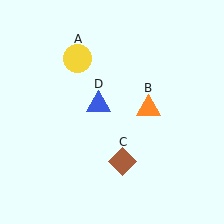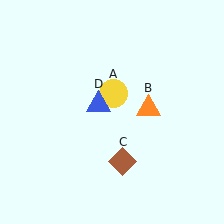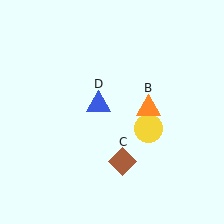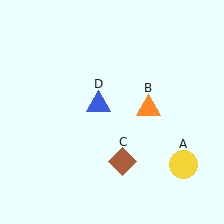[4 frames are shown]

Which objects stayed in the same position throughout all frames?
Orange triangle (object B) and brown diamond (object C) and blue triangle (object D) remained stationary.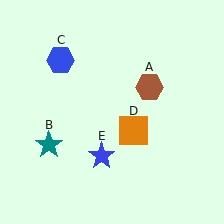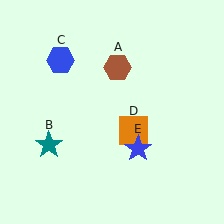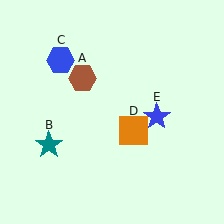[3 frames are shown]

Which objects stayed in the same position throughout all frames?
Teal star (object B) and blue hexagon (object C) and orange square (object D) remained stationary.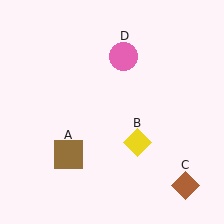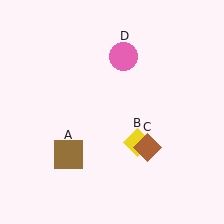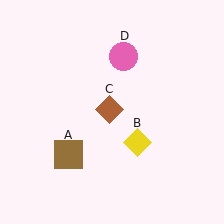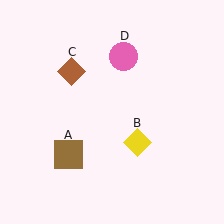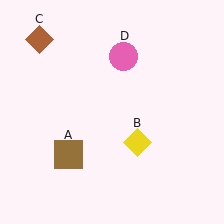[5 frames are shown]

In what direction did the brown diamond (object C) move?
The brown diamond (object C) moved up and to the left.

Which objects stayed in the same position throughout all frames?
Brown square (object A) and yellow diamond (object B) and pink circle (object D) remained stationary.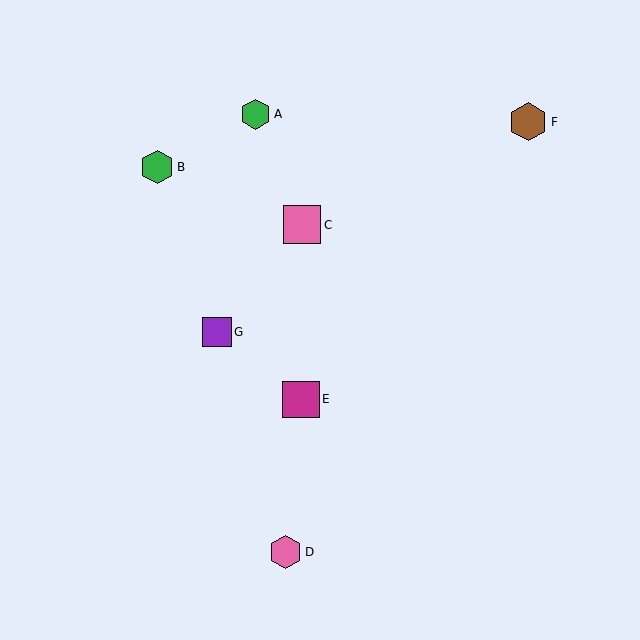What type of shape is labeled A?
Shape A is a green hexagon.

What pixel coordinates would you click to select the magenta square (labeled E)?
Click at (301, 399) to select the magenta square E.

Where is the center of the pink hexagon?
The center of the pink hexagon is at (286, 552).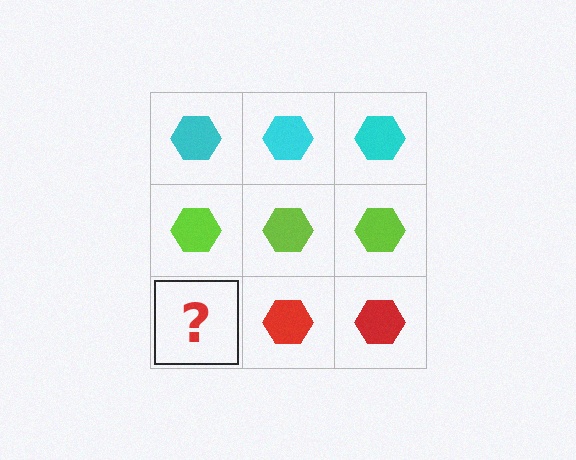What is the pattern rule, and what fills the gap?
The rule is that each row has a consistent color. The gap should be filled with a red hexagon.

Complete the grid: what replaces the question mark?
The question mark should be replaced with a red hexagon.